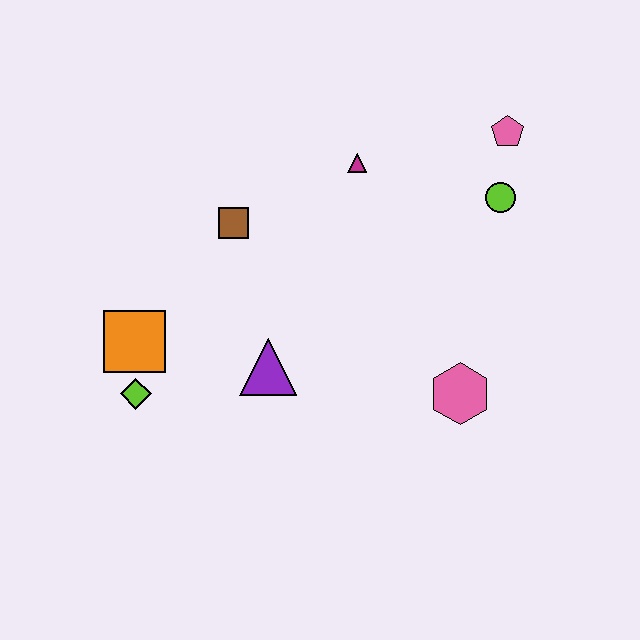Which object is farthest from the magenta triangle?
The lime diamond is farthest from the magenta triangle.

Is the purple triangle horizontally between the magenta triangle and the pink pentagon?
No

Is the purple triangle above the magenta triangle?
No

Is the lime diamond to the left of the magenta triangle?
Yes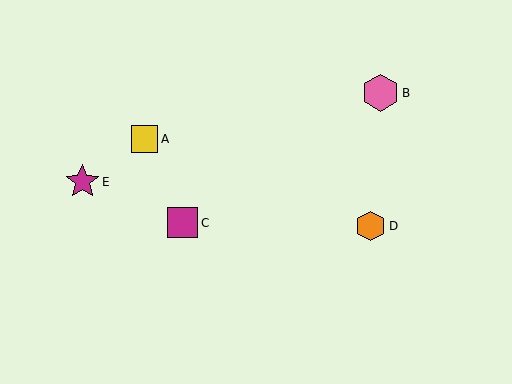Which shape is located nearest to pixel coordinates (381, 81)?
The pink hexagon (labeled B) at (381, 93) is nearest to that location.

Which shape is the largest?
The pink hexagon (labeled B) is the largest.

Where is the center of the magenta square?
The center of the magenta square is at (183, 223).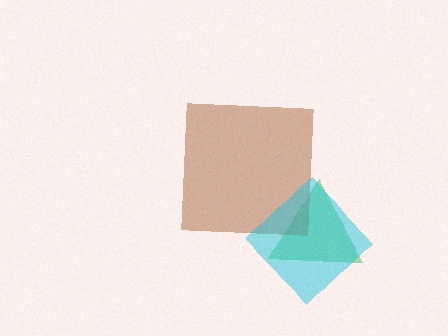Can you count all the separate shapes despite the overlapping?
Yes, there are 3 separate shapes.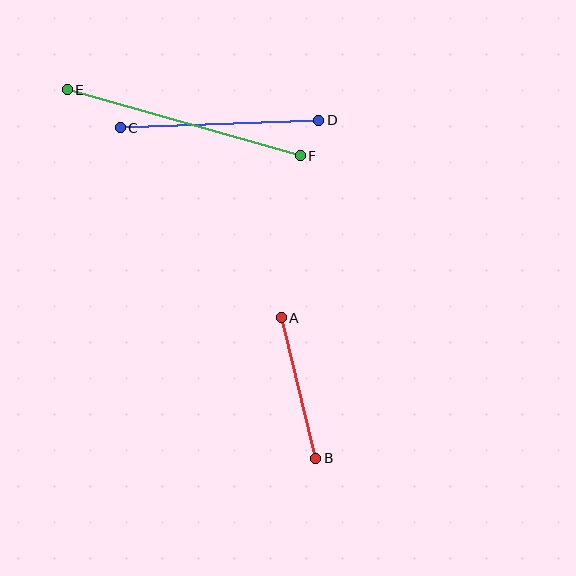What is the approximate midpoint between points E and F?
The midpoint is at approximately (184, 123) pixels.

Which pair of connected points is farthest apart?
Points E and F are farthest apart.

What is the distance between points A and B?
The distance is approximately 145 pixels.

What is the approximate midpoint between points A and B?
The midpoint is at approximately (298, 388) pixels.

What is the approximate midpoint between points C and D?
The midpoint is at approximately (220, 124) pixels.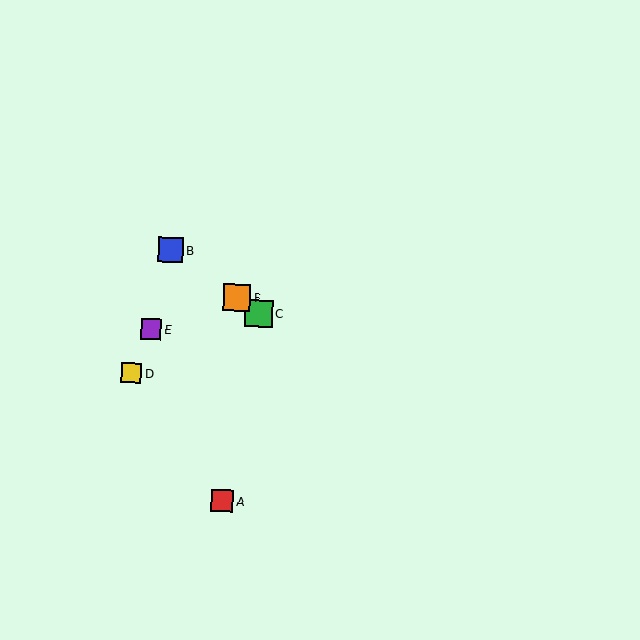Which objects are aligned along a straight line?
Objects B, C, F are aligned along a straight line.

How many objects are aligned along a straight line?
3 objects (B, C, F) are aligned along a straight line.